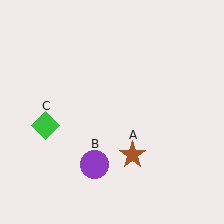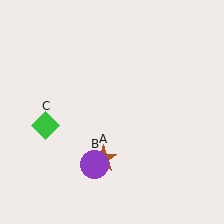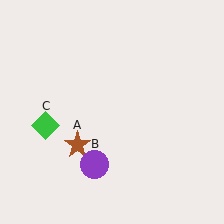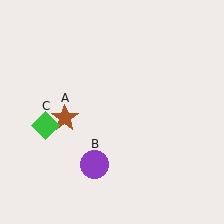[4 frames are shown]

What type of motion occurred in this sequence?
The brown star (object A) rotated clockwise around the center of the scene.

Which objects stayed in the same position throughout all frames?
Purple circle (object B) and green diamond (object C) remained stationary.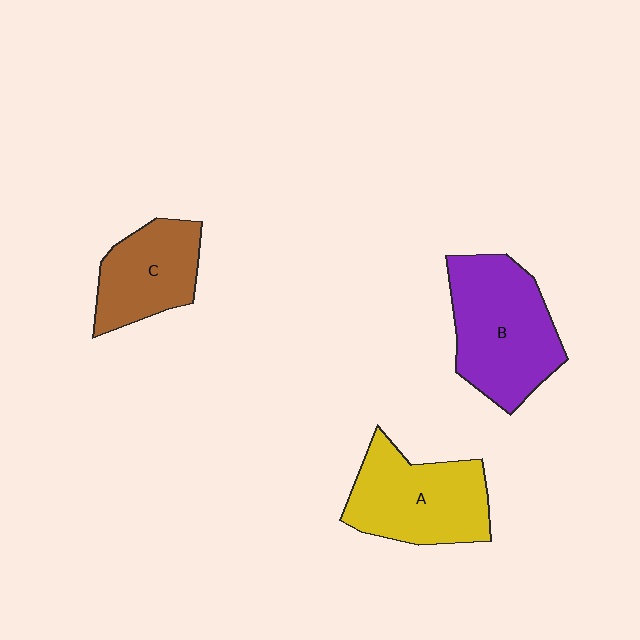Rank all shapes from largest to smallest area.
From largest to smallest: B (purple), A (yellow), C (brown).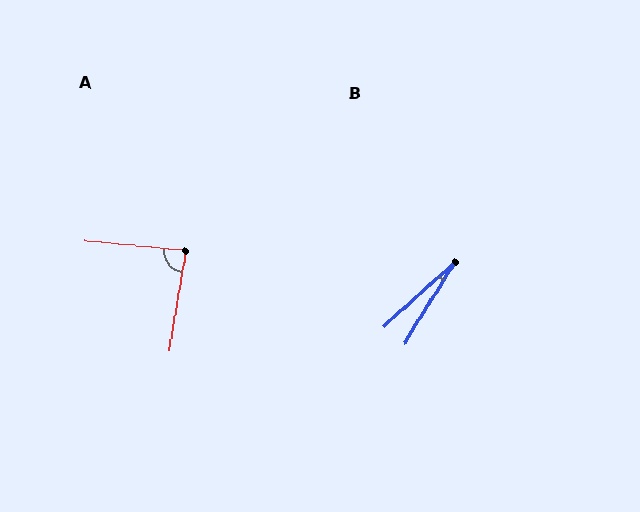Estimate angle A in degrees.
Approximately 87 degrees.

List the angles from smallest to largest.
B (16°), A (87°).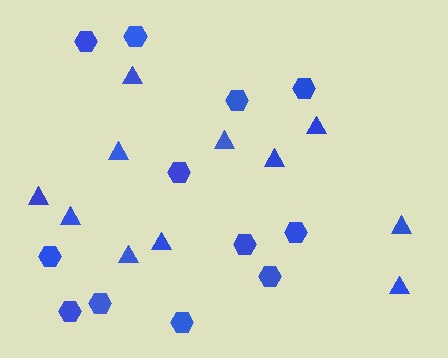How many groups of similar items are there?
There are 2 groups: one group of triangles (11) and one group of hexagons (12).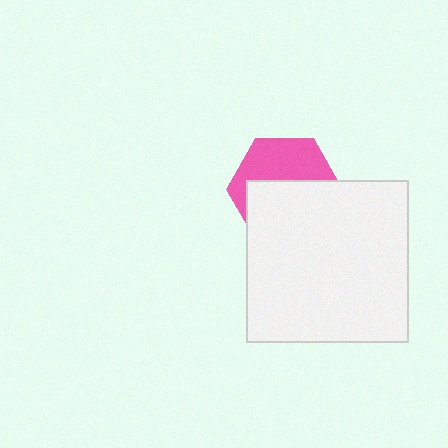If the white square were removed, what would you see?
You would see the complete pink hexagon.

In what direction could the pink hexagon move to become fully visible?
The pink hexagon could move up. That would shift it out from behind the white square entirely.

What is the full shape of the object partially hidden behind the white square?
The partially hidden object is a pink hexagon.